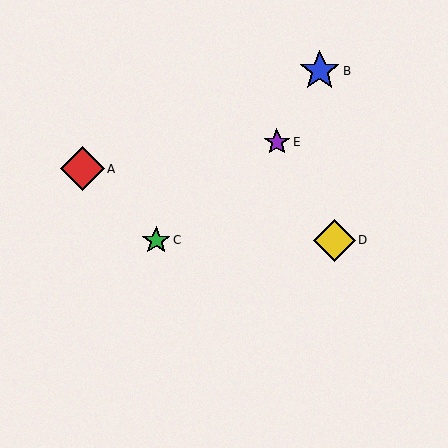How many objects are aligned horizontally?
2 objects (C, D) are aligned horizontally.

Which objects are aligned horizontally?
Objects C, D are aligned horizontally.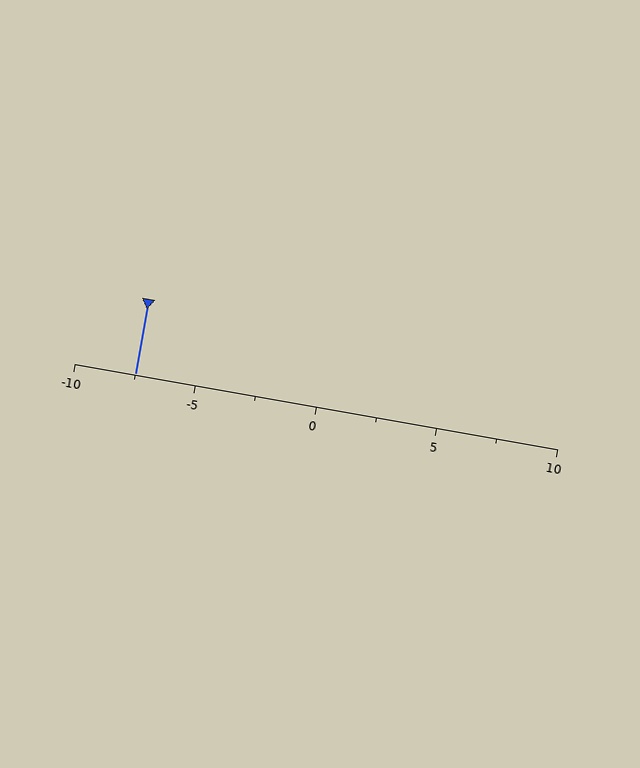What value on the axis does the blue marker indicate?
The marker indicates approximately -7.5.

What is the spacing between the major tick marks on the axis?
The major ticks are spaced 5 apart.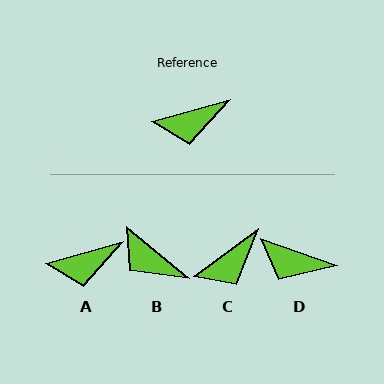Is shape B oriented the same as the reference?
No, it is off by about 55 degrees.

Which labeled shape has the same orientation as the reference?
A.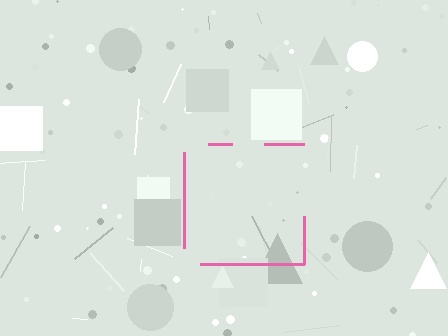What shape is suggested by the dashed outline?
The dashed outline suggests a square.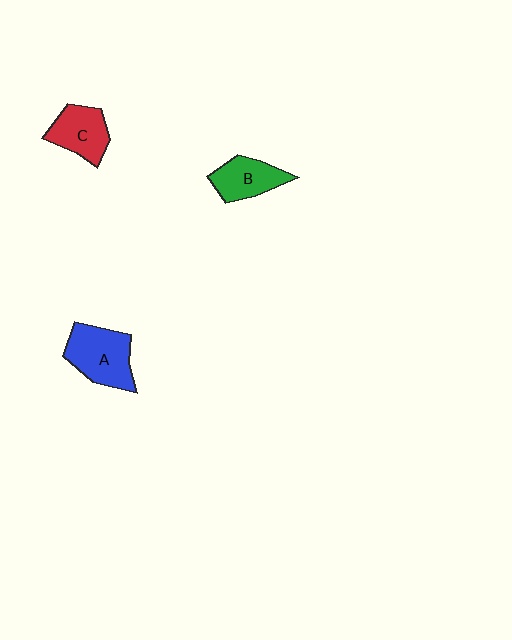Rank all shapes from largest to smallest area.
From largest to smallest: A (blue), C (red), B (green).